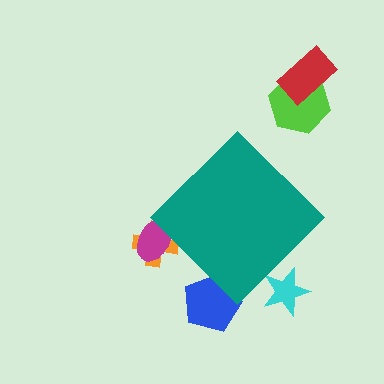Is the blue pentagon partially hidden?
Yes, the blue pentagon is partially hidden behind the teal diamond.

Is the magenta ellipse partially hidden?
Yes, the magenta ellipse is partially hidden behind the teal diamond.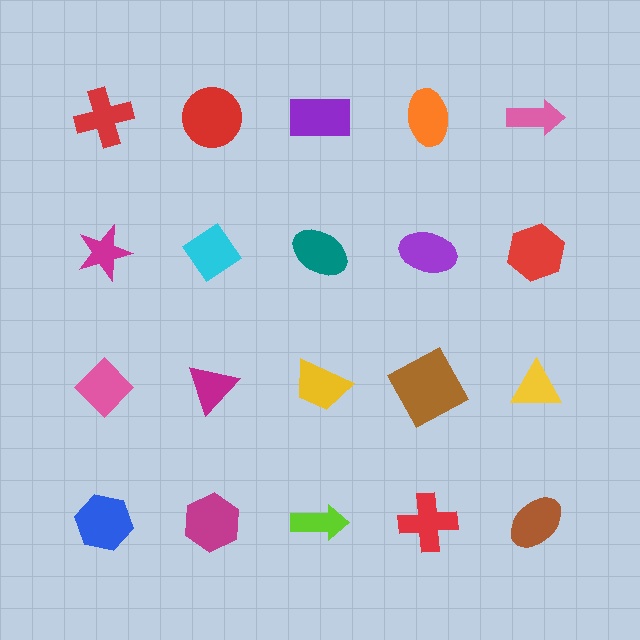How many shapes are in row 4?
5 shapes.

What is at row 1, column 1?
A red cross.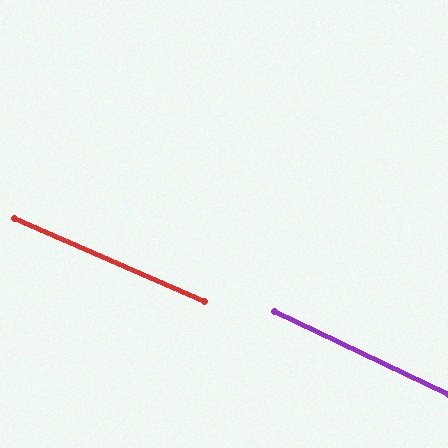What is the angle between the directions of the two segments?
Approximately 2 degrees.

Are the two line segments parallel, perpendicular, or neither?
Parallel — their directions differ by only 1.8°.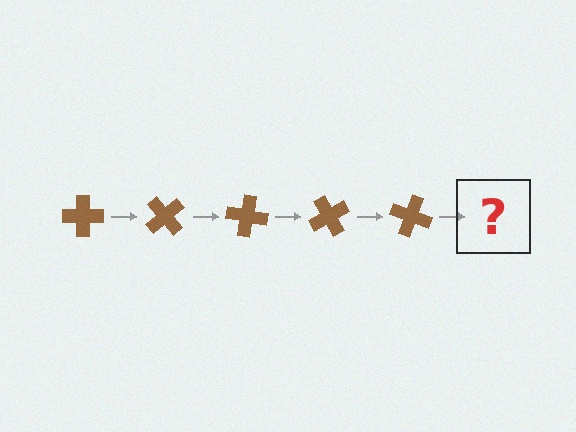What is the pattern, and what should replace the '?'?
The pattern is that the cross rotates 50 degrees each step. The '?' should be a brown cross rotated 250 degrees.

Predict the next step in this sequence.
The next step is a brown cross rotated 250 degrees.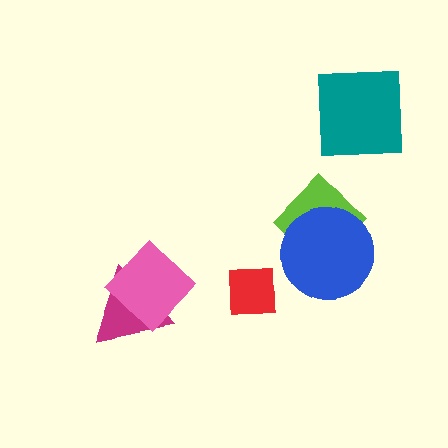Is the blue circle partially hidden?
No, no other shape covers it.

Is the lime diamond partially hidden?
Yes, it is partially covered by another shape.